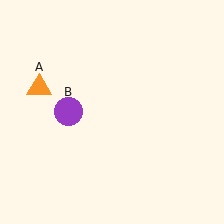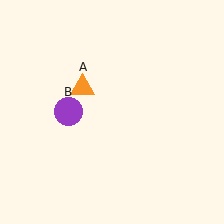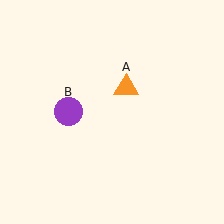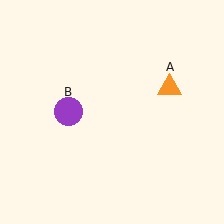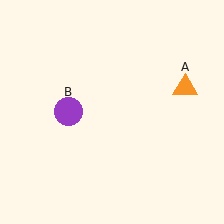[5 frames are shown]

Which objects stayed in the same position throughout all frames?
Purple circle (object B) remained stationary.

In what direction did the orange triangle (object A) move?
The orange triangle (object A) moved right.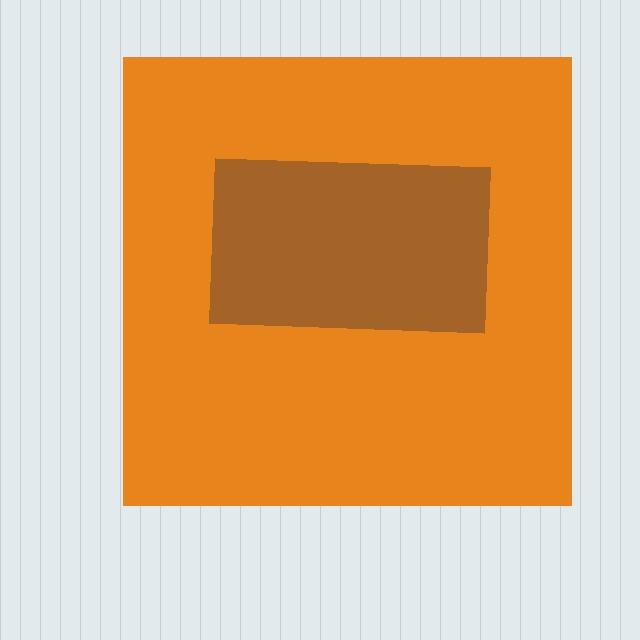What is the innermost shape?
The brown rectangle.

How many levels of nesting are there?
2.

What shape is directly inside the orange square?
The brown rectangle.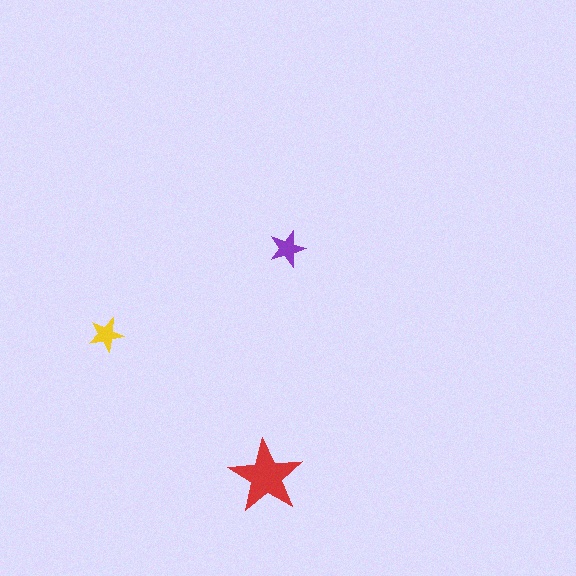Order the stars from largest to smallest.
the red one, the purple one, the yellow one.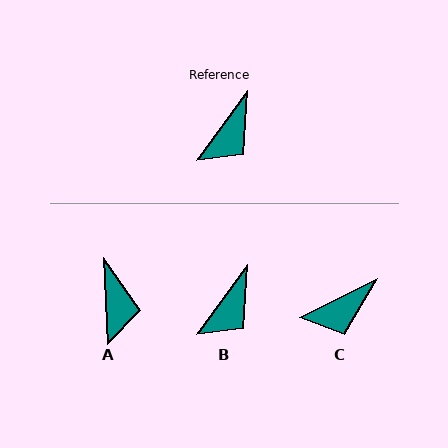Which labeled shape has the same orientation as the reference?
B.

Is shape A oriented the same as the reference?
No, it is off by about 38 degrees.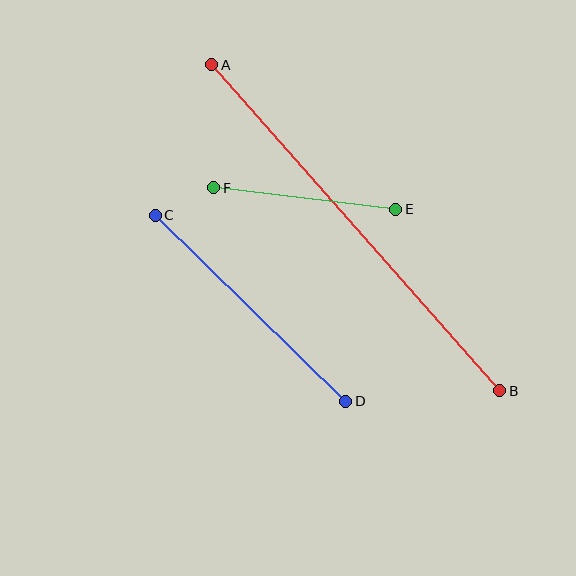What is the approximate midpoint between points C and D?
The midpoint is at approximately (251, 308) pixels.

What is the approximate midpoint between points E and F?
The midpoint is at approximately (305, 199) pixels.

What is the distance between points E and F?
The distance is approximately 183 pixels.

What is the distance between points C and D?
The distance is approximately 266 pixels.